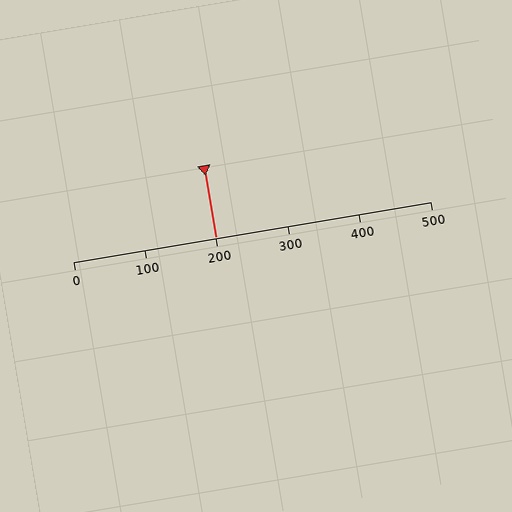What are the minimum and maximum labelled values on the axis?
The axis runs from 0 to 500.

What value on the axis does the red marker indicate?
The marker indicates approximately 200.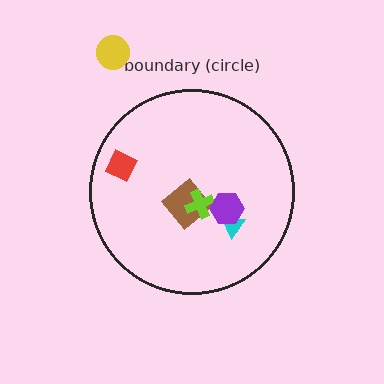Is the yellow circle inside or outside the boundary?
Outside.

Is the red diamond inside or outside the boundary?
Inside.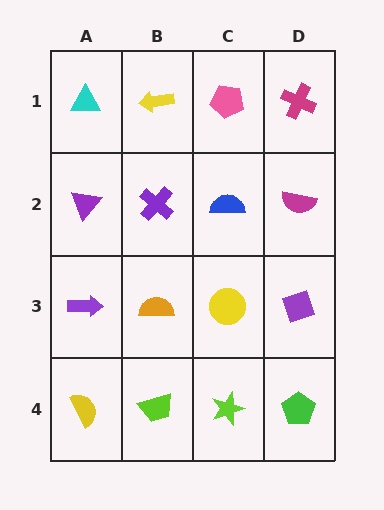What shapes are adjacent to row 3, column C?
A blue semicircle (row 2, column C), a lime star (row 4, column C), an orange semicircle (row 3, column B), a purple diamond (row 3, column D).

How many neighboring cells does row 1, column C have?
3.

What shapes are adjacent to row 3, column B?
A purple cross (row 2, column B), a lime trapezoid (row 4, column B), a purple arrow (row 3, column A), a yellow circle (row 3, column C).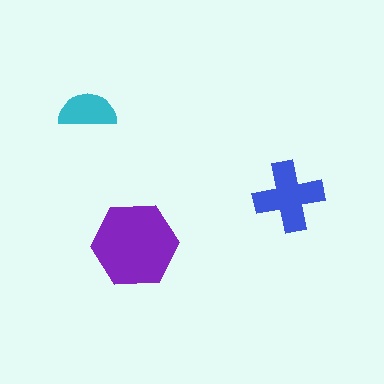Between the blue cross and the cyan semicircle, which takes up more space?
The blue cross.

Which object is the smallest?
The cyan semicircle.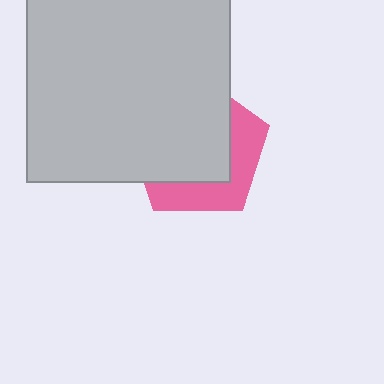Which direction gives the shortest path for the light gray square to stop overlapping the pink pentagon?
Moving toward the upper-left gives the shortest separation.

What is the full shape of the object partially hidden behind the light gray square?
The partially hidden object is a pink pentagon.